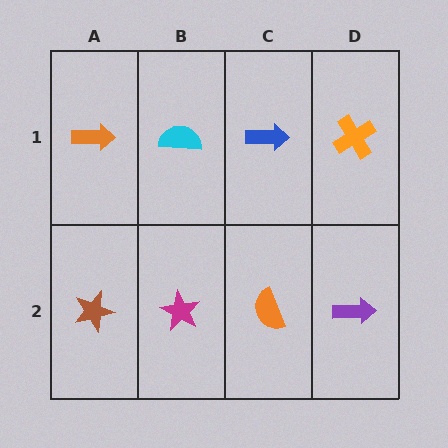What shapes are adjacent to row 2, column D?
An orange cross (row 1, column D), an orange semicircle (row 2, column C).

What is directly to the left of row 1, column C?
A cyan semicircle.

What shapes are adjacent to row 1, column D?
A purple arrow (row 2, column D), a blue arrow (row 1, column C).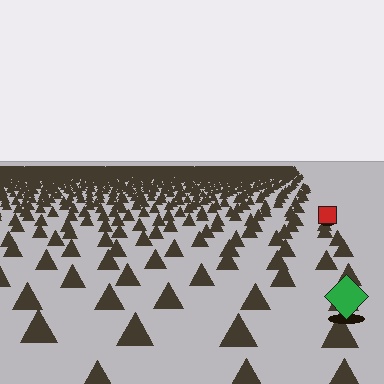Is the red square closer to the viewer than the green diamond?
No. The green diamond is closer — you can tell from the texture gradient: the ground texture is coarser near it.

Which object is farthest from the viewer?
The red square is farthest from the viewer. It appears smaller and the ground texture around it is denser.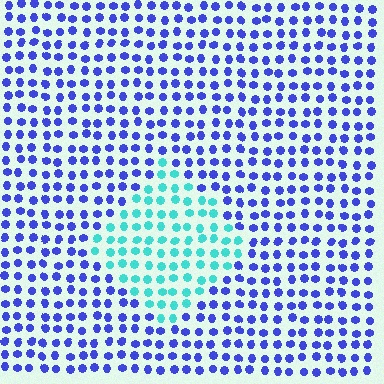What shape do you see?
I see a diamond.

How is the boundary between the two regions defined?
The boundary is defined purely by a slight shift in hue (about 62 degrees). Spacing, size, and orientation are identical on both sides.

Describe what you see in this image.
The image is filled with small blue elements in a uniform arrangement. A diamond-shaped region is visible where the elements are tinted to a slightly different hue, forming a subtle color boundary.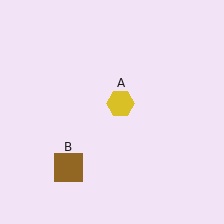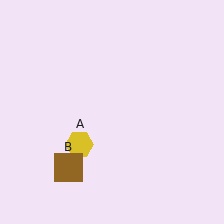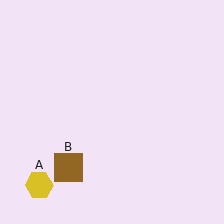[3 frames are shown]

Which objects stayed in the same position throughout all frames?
Brown square (object B) remained stationary.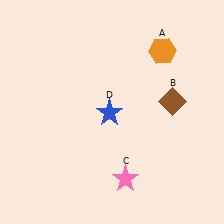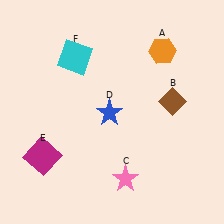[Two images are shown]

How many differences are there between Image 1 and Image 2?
There are 2 differences between the two images.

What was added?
A magenta square (E), a cyan square (F) were added in Image 2.